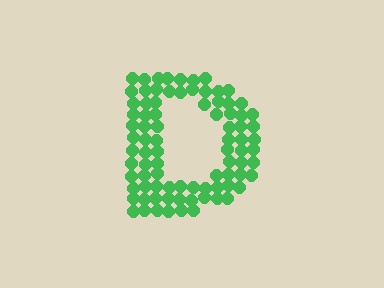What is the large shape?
The large shape is the letter D.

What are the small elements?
The small elements are circles.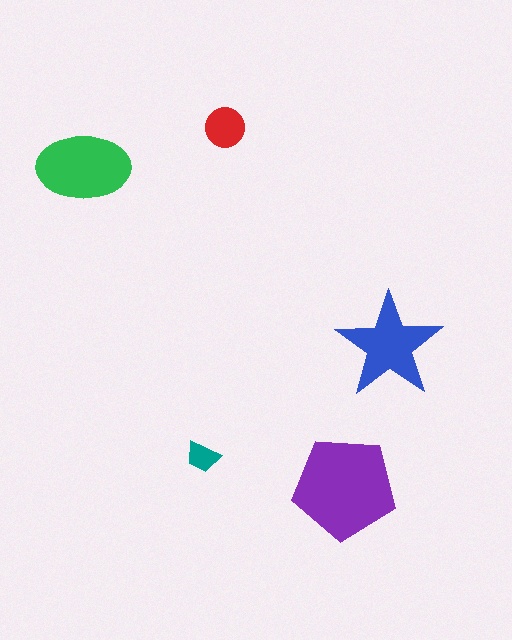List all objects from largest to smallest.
The purple pentagon, the green ellipse, the blue star, the red circle, the teal trapezoid.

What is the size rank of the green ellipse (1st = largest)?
2nd.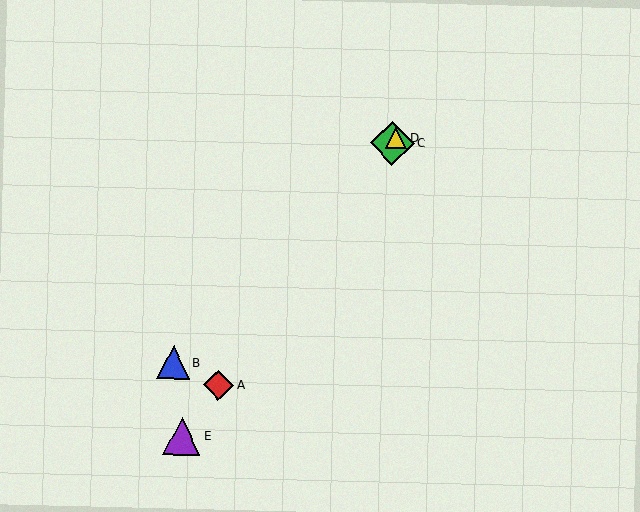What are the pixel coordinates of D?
Object D is at (396, 138).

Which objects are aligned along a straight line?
Objects A, C, D, E are aligned along a straight line.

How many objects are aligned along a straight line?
4 objects (A, C, D, E) are aligned along a straight line.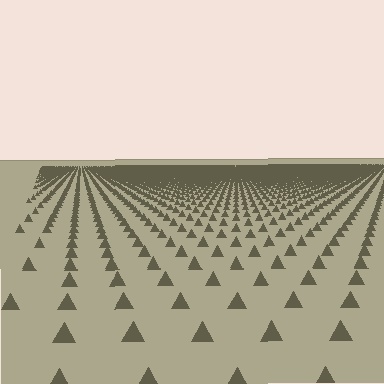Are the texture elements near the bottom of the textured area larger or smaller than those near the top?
Larger. Near the bottom, elements are closer to the viewer and appear at a bigger on-screen size.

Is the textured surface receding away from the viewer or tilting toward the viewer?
The surface is receding away from the viewer. Texture elements get smaller and denser toward the top.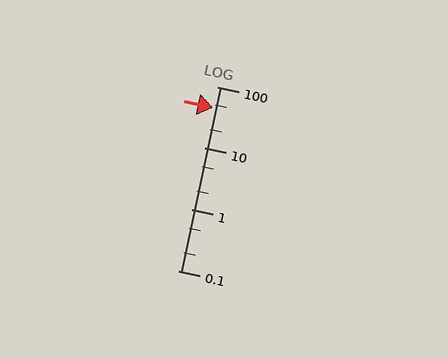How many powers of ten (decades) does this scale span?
The scale spans 3 decades, from 0.1 to 100.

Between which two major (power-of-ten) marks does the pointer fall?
The pointer is between 10 and 100.